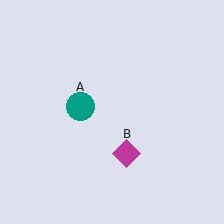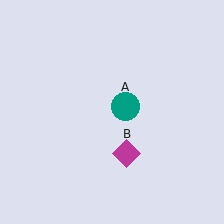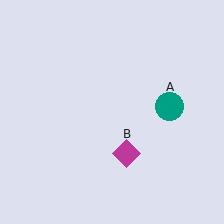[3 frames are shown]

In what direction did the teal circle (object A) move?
The teal circle (object A) moved right.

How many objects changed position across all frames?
1 object changed position: teal circle (object A).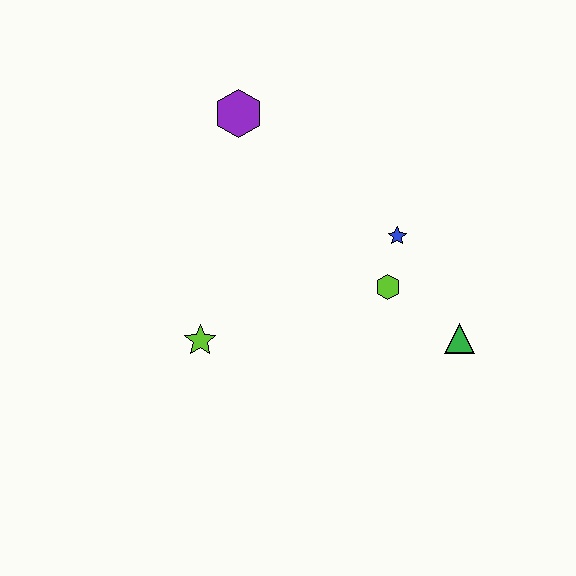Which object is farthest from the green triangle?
The purple hexagon is farthest from the green triangle.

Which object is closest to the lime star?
The lime hexagon is closest to the lime star.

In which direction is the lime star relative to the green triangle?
The lime star is to the left of the green triangle.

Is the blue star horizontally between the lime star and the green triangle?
Yes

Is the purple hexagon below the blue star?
No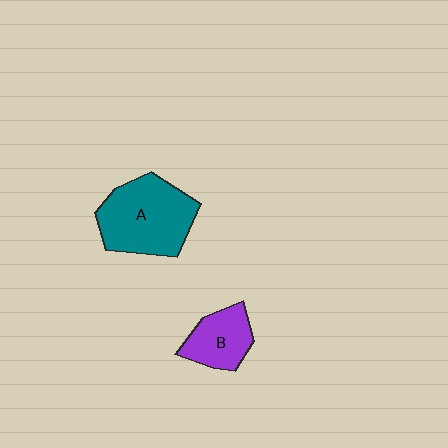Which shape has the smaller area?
Shape B (purple).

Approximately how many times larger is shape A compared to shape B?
Approximately 1.8 times.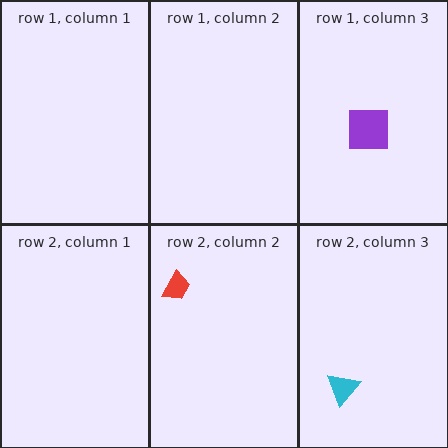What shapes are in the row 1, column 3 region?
The purple square.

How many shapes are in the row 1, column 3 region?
1.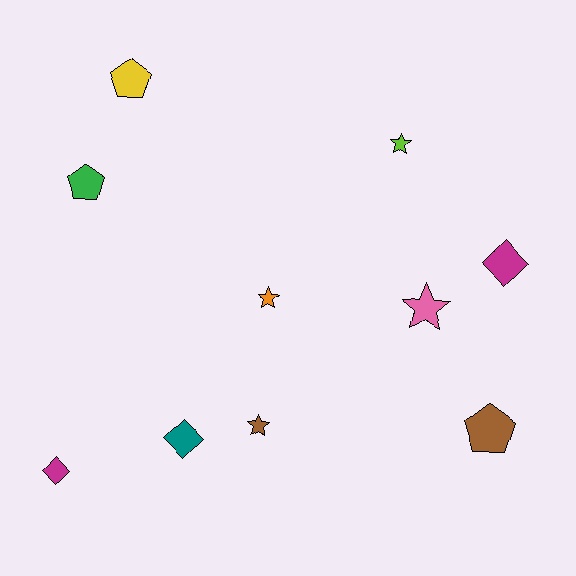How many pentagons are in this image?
There are 3 pentagons.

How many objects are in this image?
There are 10 objects.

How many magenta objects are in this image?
There are 2 magenta objects.